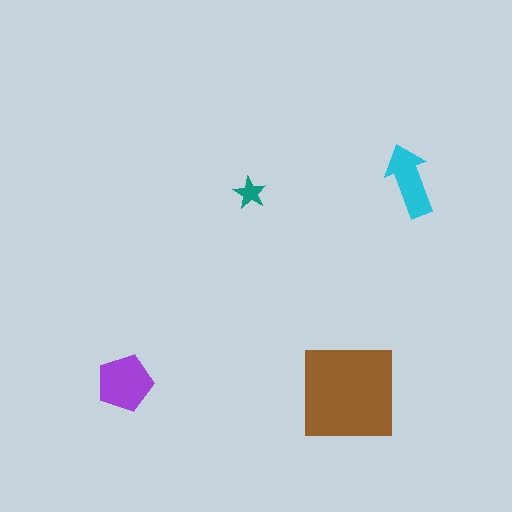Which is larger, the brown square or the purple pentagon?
The brown square.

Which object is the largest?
The brown square.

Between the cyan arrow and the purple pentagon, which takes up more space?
The purple pentagon.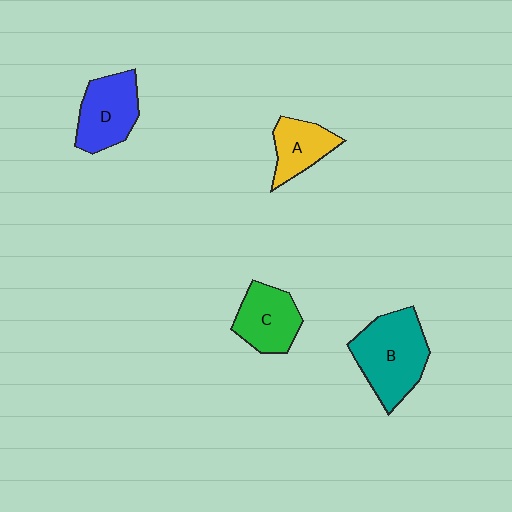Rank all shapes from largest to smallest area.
From largest to smallest: B (teal), D (blue), C (green), A (yellow).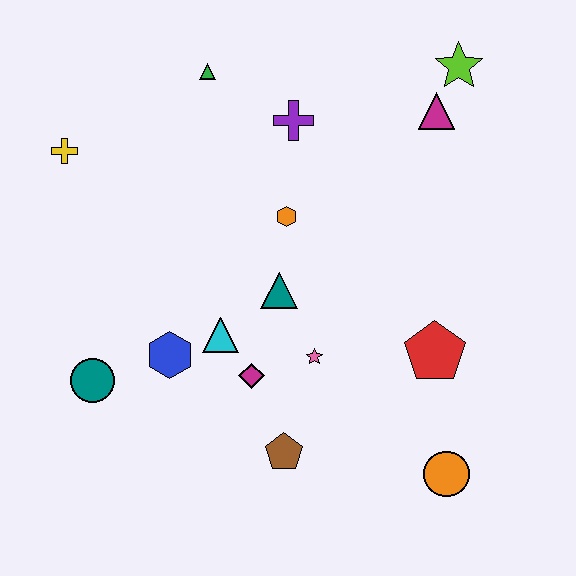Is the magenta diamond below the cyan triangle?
Yes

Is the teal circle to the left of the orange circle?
Yes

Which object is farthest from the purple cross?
The orange circle is farthest from the purple cross.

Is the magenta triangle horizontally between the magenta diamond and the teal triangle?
No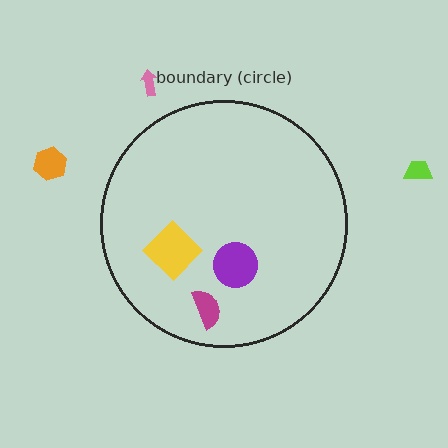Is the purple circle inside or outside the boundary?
Inside.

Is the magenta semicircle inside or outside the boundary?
Inside.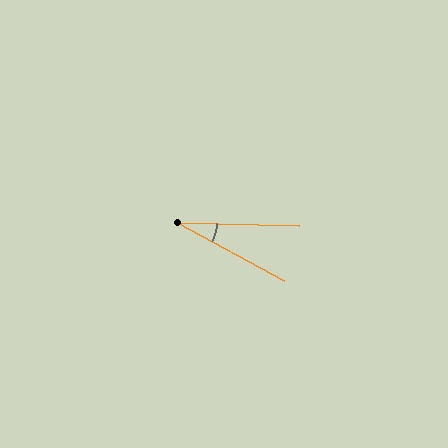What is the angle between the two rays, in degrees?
Approximately 27 degrees.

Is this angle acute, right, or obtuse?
It is acute.